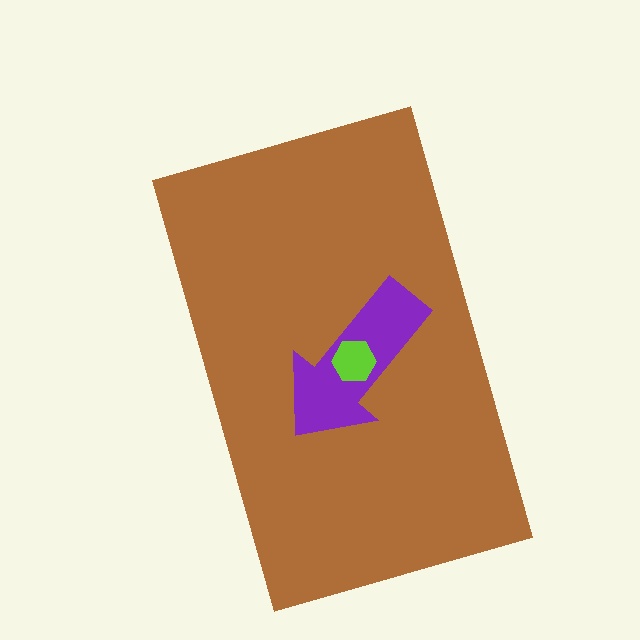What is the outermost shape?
The brown rectangle.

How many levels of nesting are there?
3.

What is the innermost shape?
The lime hexagon.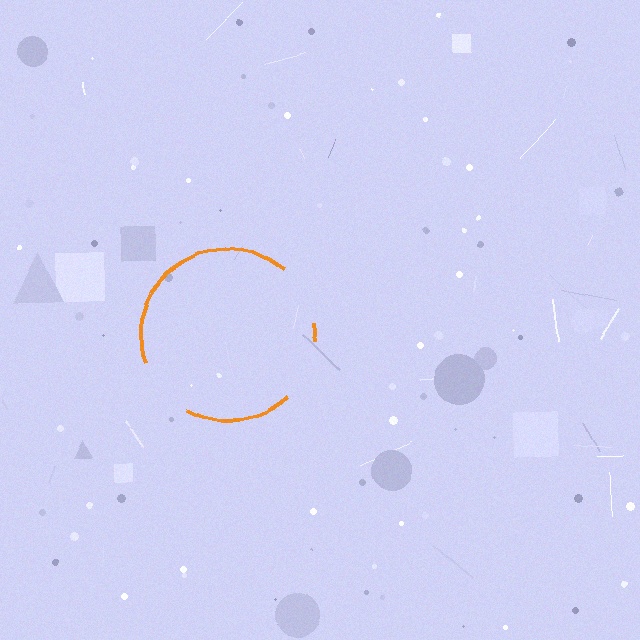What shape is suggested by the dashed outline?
The dashed outline suggests a circle.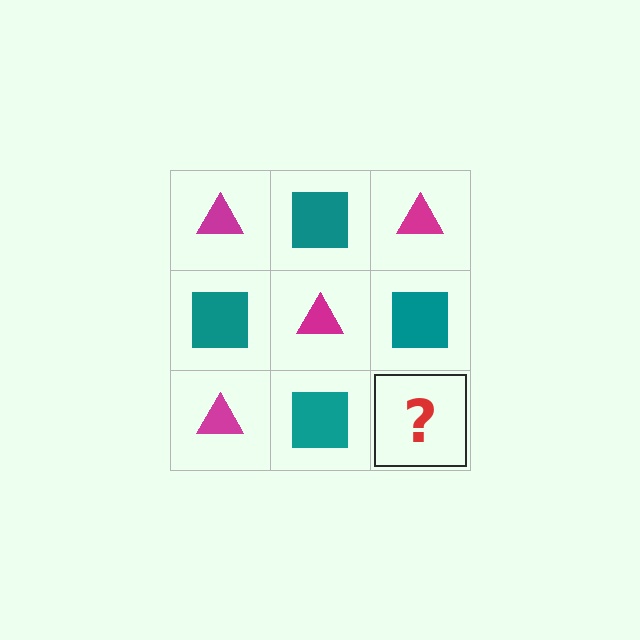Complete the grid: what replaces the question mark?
The question mark should be replaced with a magenta triangle.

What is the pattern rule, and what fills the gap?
The rule is that it alternates magenta triangle and teal square in a checkerboard pattern. The gap should be filled with a magenta triangle.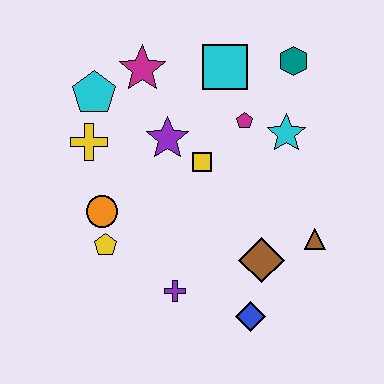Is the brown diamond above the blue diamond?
Yes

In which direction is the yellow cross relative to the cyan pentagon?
The yellow cross is below the cyan pentagon.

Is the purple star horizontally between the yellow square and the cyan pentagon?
Yes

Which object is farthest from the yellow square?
The blue diamond is farthest from the yellow square.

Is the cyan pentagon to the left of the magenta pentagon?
Yes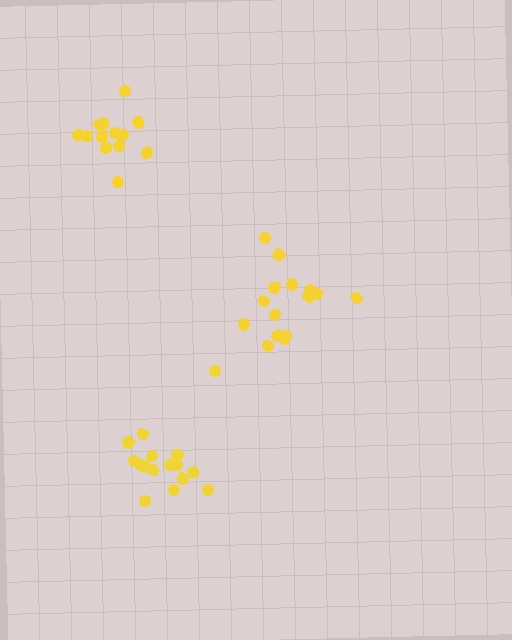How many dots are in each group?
Group 1: 13 dots, Group 2: 15 dots, Group 3: 17 dots (45 total).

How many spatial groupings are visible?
There are 3 spatial groupings.